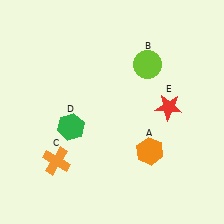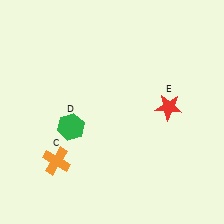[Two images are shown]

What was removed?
The orange hexagon (A), the lime circle (B) were removed in Image 2.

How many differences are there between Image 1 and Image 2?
There are 2 differences between the two images.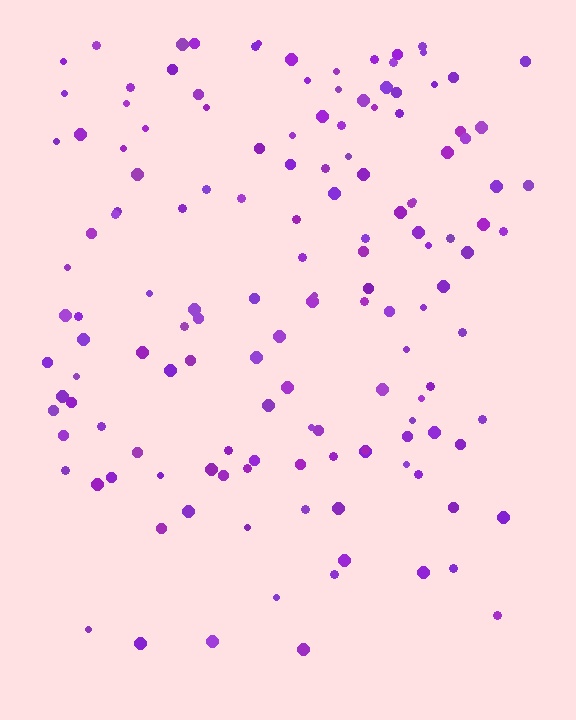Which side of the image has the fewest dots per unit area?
The bottom.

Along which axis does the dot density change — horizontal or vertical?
Vertical.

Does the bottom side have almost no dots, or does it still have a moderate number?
Still a moderate number, just noticeably fewer than the top.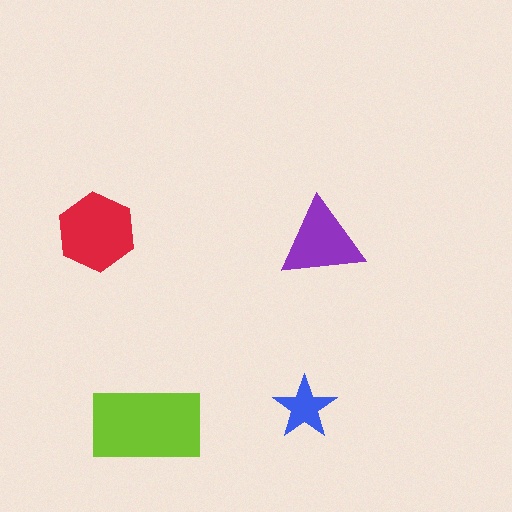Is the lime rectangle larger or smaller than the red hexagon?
Larger.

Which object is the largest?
The lime rectangle.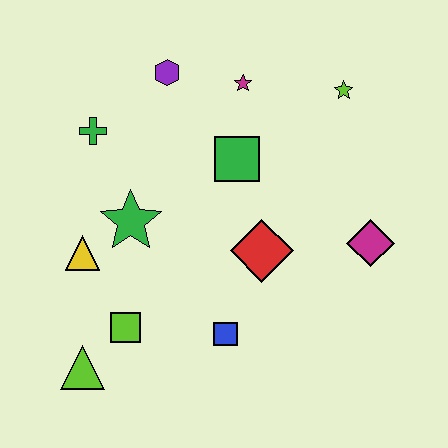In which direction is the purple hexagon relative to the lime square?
The purple hexagon is above the lime square.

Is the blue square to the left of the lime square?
No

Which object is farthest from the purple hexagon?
The lime triangle is farthest from the purple hexagon.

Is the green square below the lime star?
Yes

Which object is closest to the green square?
The magenta star is closest to the green square.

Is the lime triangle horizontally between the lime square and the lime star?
No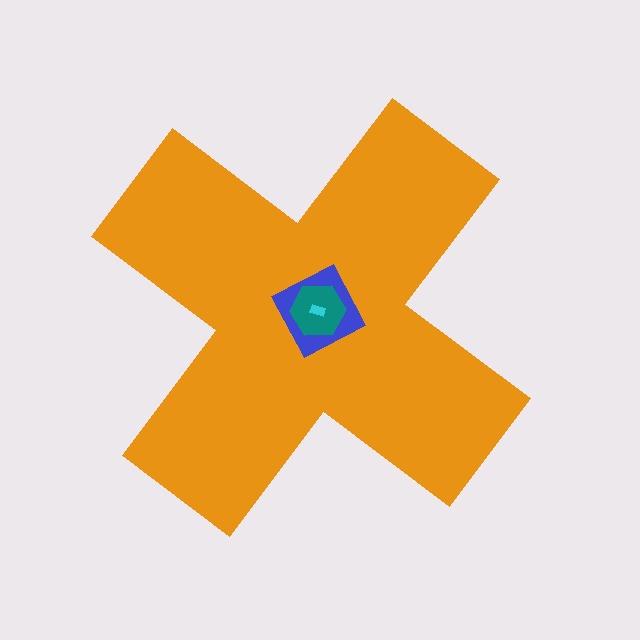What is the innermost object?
The cyan rectangle.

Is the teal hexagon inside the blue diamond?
Yes.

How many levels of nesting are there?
4.